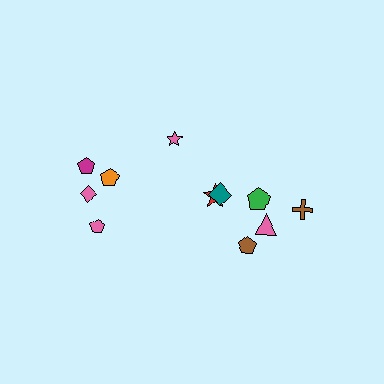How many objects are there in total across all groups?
There are 11 objects.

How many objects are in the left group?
There are 4 objects.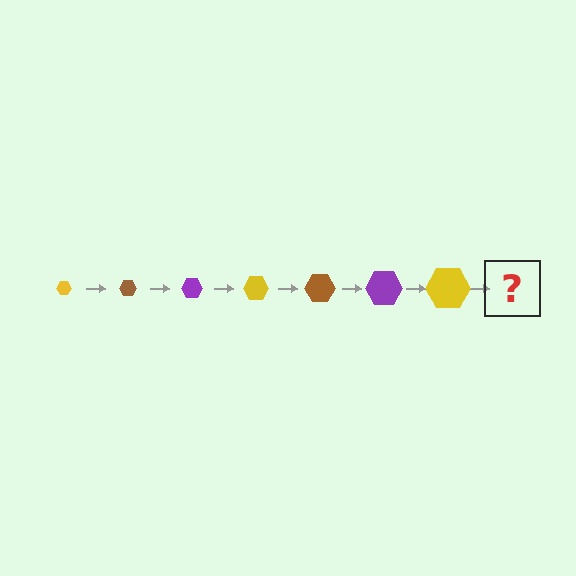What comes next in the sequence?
The next element should be a brown hexagon, larger than the previous one.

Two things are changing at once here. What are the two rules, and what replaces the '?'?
The two rules are that the hexagon grows larger each step and the color cycles through yellow, brown, and purple. The '?' should be a brown hexagon, larger than the previous one.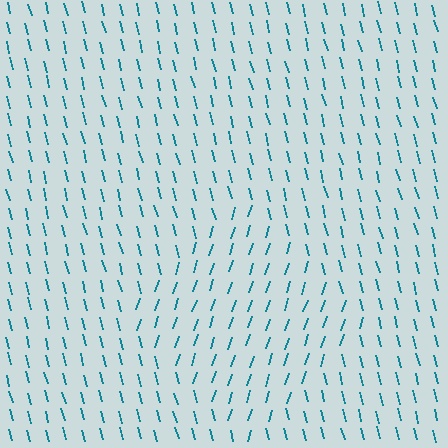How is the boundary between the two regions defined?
The boundary is defined purely by a change in line orientation (approximately 33 degrees difference). All lines are the same color and thickness.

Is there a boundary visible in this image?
Yes, there is a texture boundary formed by a change in line orientation.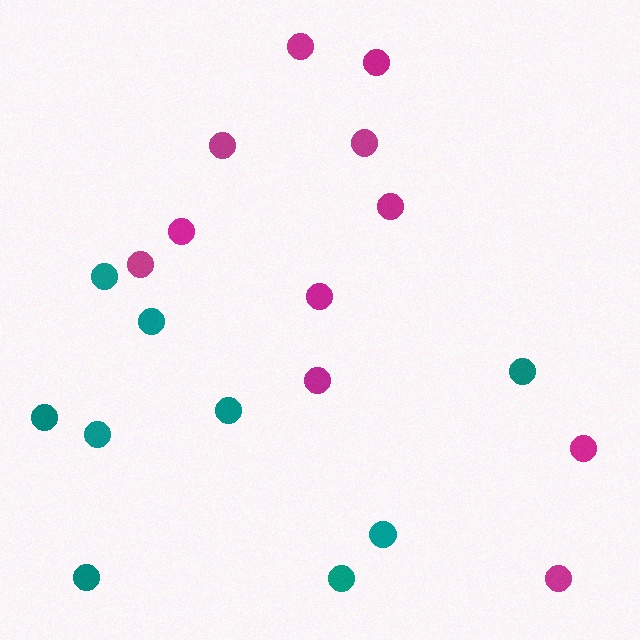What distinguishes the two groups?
There are 2 groups: one group of teal circles (9) and one group of magenta circles (11).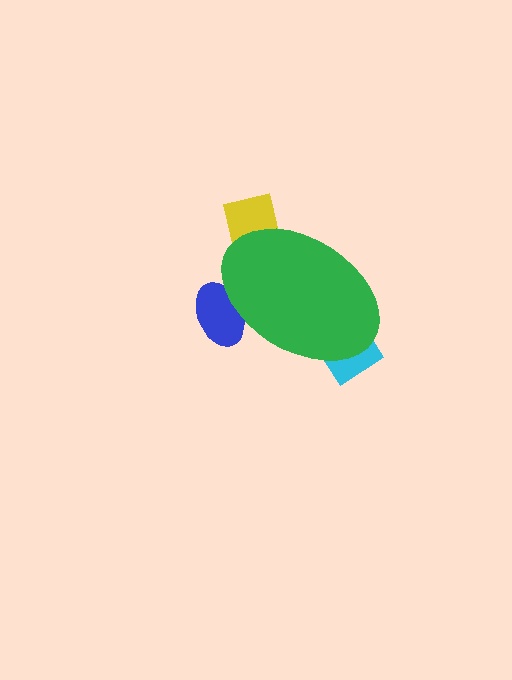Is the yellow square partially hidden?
Yes, the yellow square is partially hidden behind the green ellipse.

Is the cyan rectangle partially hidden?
Yes, the cyan rectangle is partially hidden behind the green ellipse.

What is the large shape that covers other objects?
A green ellipse.